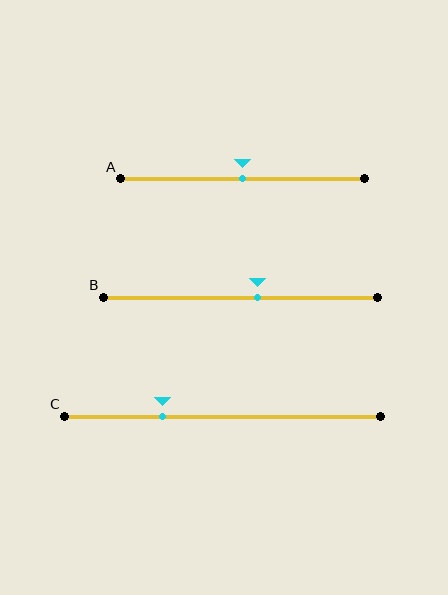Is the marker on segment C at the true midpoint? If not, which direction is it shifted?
No, the marker on segment C is shifted to the left by about 19% of the segment length.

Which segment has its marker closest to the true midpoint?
Segment A has its marker closest to the true midpoint.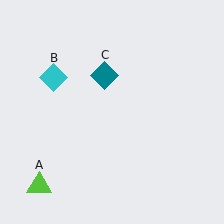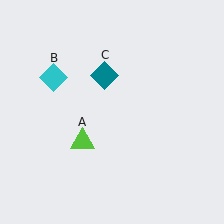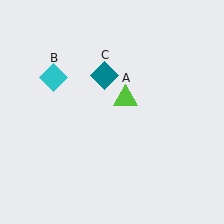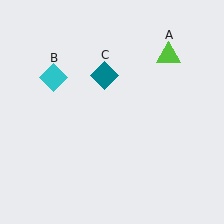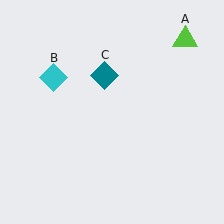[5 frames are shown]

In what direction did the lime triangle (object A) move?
The lime triangle (object A) moved up and to the right.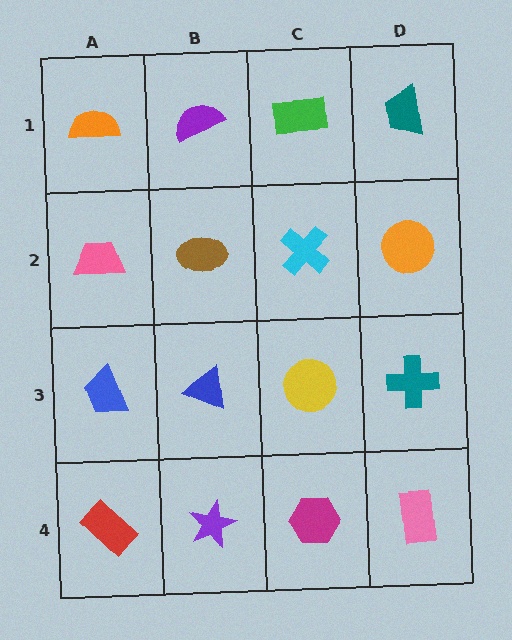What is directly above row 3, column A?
A pink trapezoid.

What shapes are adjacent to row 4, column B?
A blue triangle (row 3, column B), a red rectangle (row 4, column A), a magenta hexagon (row 4, column C).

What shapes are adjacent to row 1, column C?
A cyan cross (row 2, column C), a purple semicircle (row 1, column B), a teal trapezoid (row 1, column D).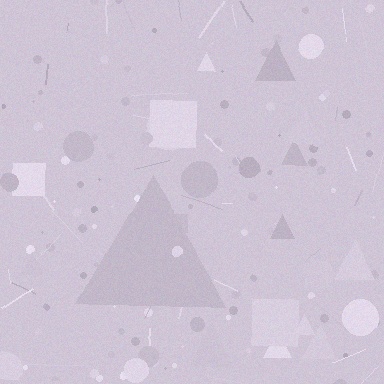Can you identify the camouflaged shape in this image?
The camouflaged shape is a triangle.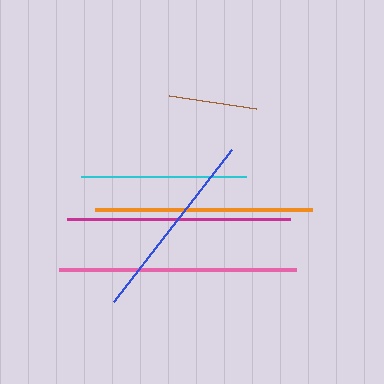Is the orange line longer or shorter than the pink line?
The pink line is longer than the orange line.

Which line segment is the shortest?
The brown line is the shortest at approximately 89 pixels.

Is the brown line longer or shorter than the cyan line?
The cyan line is longer than the brown line.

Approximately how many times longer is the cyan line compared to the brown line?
The cyan line is approximately 1.9 times the length of the brown line.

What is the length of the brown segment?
The brown segment is approximately 89 pixels long.